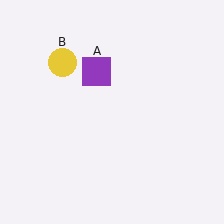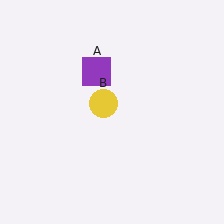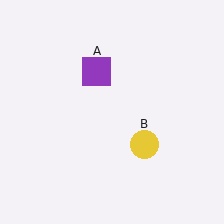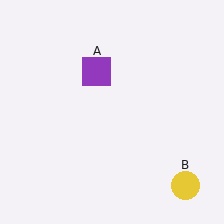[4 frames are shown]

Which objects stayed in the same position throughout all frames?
Purple square (object A) remained stationary.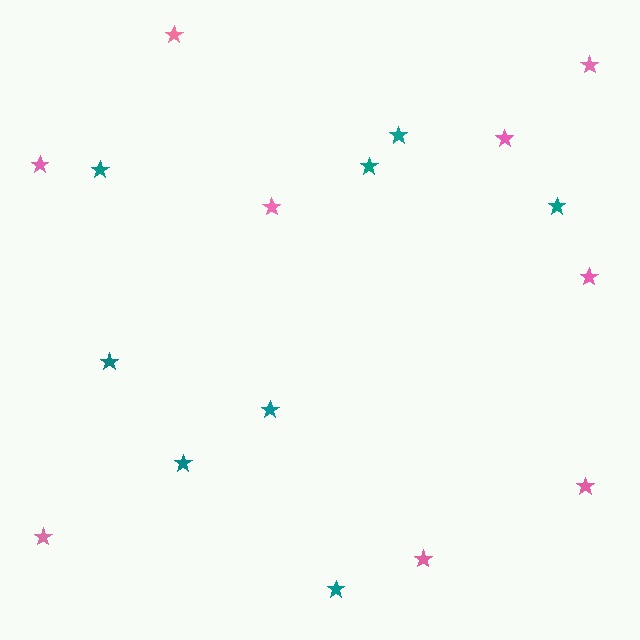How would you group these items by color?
There are 2 groups: one group of pink stars (9) and one group of teal stars (8).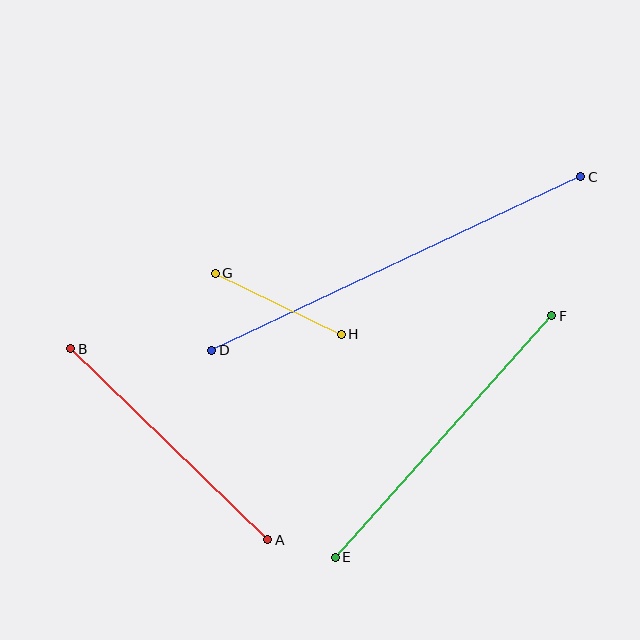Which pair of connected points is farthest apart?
Points C and D are farthest apart.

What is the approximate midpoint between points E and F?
The midpoint is at approximately (444, 436) pixels.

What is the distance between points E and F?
The distance is approximately 324 pixels.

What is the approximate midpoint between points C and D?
The midpoint is at approximately (396, 263) pixels.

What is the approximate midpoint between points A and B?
The midpoint is at approximately (169, 444) pixels.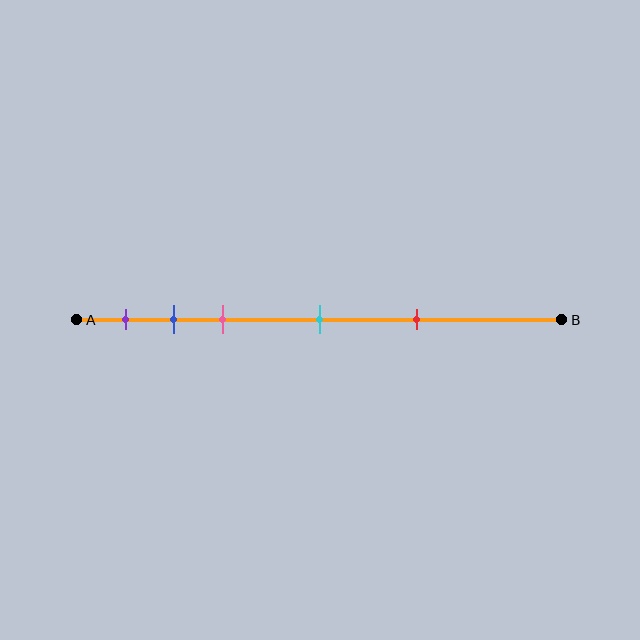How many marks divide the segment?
There are 5 marks dividing the segment.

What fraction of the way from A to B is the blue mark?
The blue mark is approximately 20% (0.2) of the way from A to B.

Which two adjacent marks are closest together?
The blue and pink marks are the closest adjacent pair.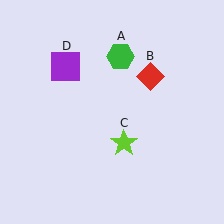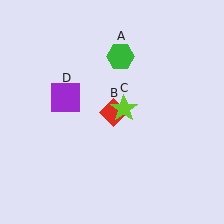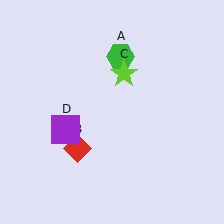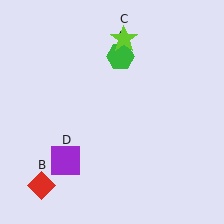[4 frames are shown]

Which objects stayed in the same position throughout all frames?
Green hexagon (object A) remained stationary.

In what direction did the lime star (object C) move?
The lime star (object C) moved up.